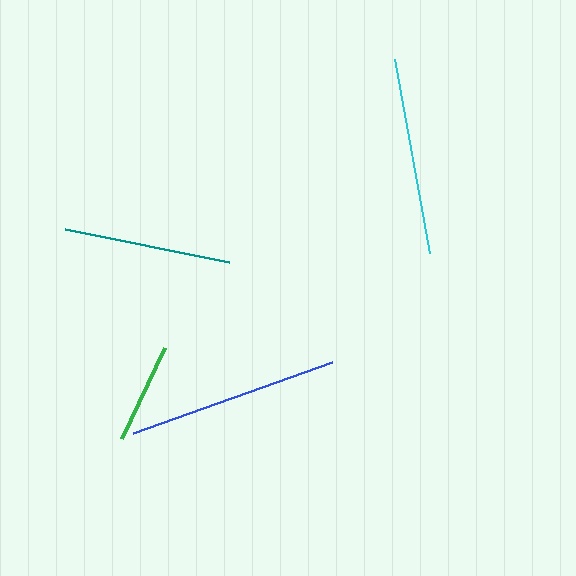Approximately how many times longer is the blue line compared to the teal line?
The blue line is approximately 1.3 times the length of the teal line.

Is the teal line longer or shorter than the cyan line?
The cyan line is longer than the teal line.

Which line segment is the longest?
The blue line is the longest at approximately 211 pixels.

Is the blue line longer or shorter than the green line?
The blue line is longer than the green line.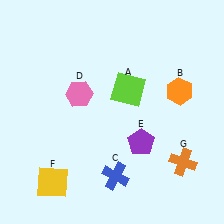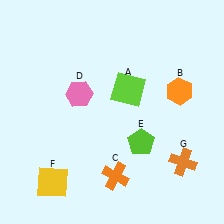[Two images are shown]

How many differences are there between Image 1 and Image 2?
There are 2 differences between the two images.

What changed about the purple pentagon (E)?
In Image 1, E is purple. In Image 2, it changed to lime.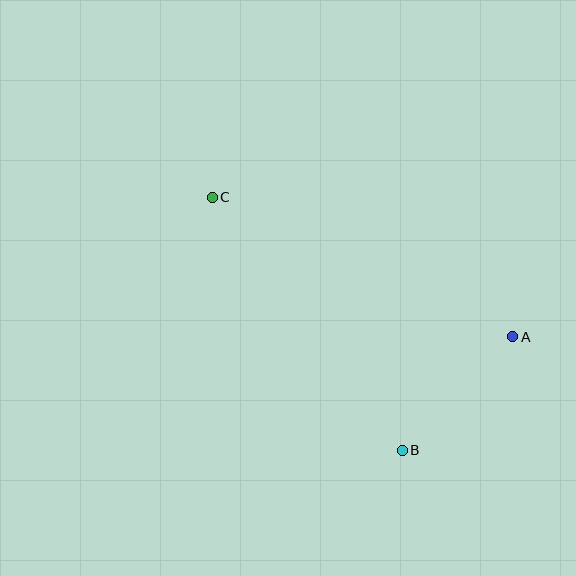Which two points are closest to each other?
Points A and B are closest to each other.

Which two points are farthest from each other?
Points A and C are farthest from each other.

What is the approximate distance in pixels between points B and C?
The distance between B and C is approximately 316 pixels.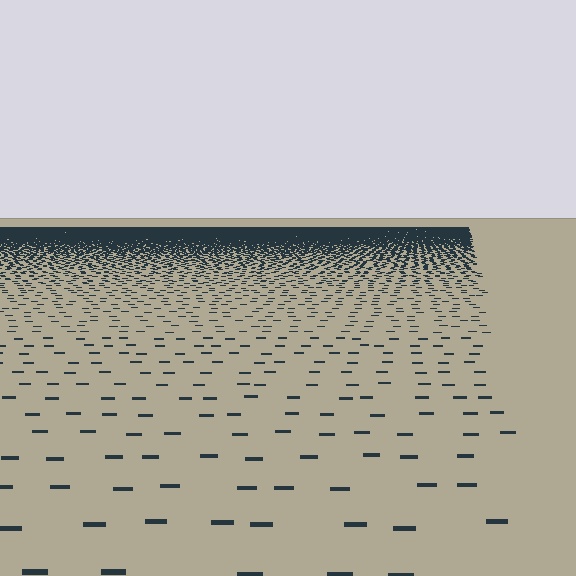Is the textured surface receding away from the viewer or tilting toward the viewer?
The surface is receding away from the viewer. Texture elements get smaller and denser toward the top.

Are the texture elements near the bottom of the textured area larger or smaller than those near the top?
Larger. Near the bottom, elements are closer to the viewer and appear at a bigger on-screen size.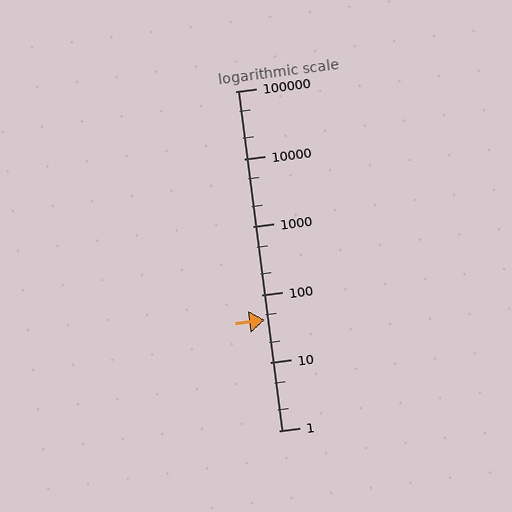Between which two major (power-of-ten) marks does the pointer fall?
The pointer is between 10 and 100.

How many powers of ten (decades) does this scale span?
The scale spans 5 decades, from 1 to 100000.